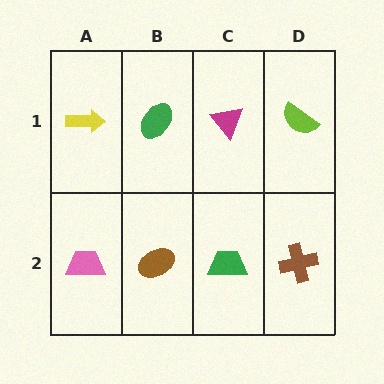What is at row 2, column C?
A green trapezoid.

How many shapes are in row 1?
4 shapes.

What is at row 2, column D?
A brown cross.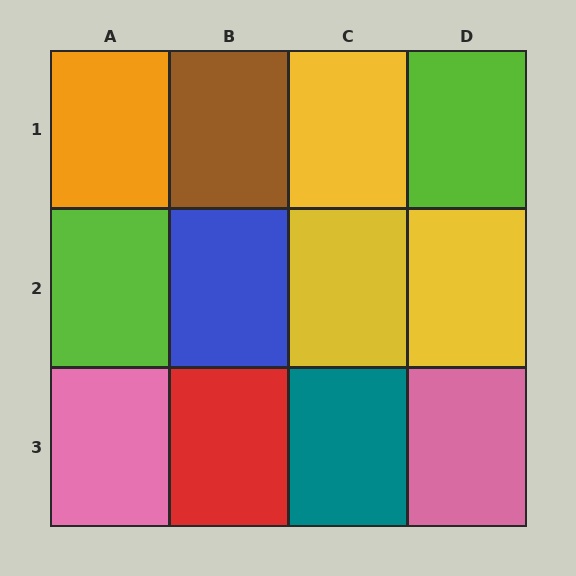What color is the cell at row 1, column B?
Brown.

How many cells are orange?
1 cell is orange.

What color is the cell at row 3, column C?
Teal.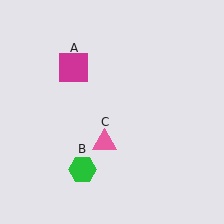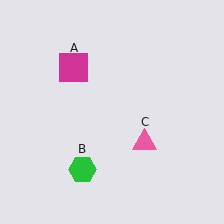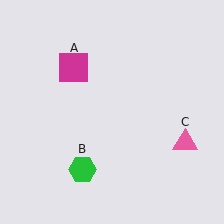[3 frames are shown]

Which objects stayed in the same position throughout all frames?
Magenta square (object A) and green hexagon (object B) remained stationary.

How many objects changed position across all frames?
1 object changed position: pink triangle (object C).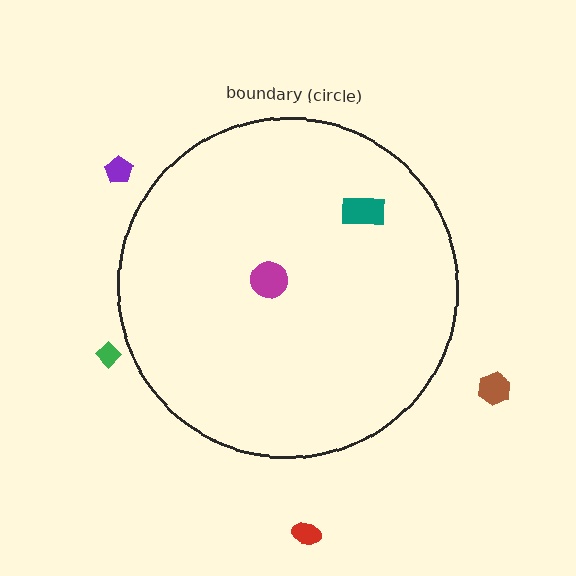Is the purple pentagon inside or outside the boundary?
Outside.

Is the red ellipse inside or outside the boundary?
Outside.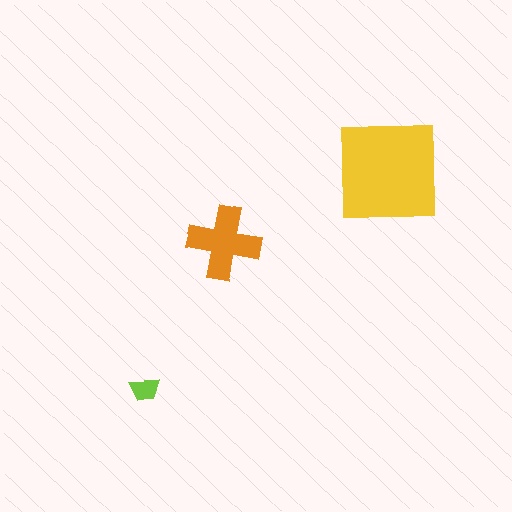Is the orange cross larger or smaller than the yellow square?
Smaller.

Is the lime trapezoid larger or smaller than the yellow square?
Smaller.